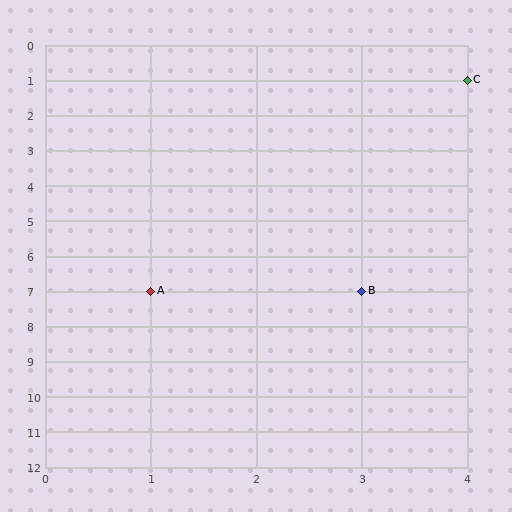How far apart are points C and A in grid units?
Points C and A are 3 columns and 6 rows apart (about 6.7 grid units diagonally).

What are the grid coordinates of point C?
Point C is at grid coordinates (4, 1).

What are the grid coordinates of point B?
Point B is at grid coordinates (3, 7).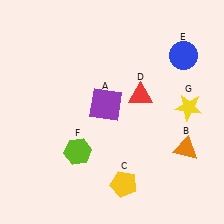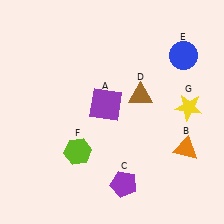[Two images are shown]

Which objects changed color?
C changed from yellow to purple. D changed from red to brown.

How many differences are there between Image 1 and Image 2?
There are 2 differences between the two images.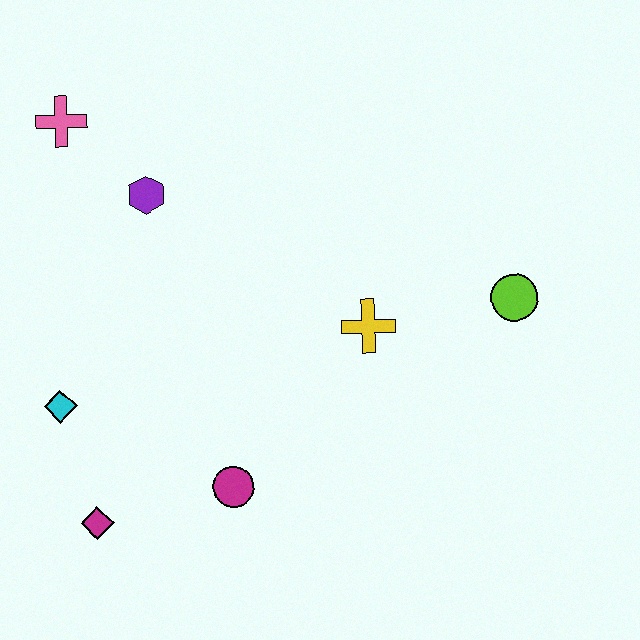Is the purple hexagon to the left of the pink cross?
No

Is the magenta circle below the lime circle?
Yes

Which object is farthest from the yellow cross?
The pink cross is farthest from the yellow cross.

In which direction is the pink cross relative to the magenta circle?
The pink cross is above the magenta circle.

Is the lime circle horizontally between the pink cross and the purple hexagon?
No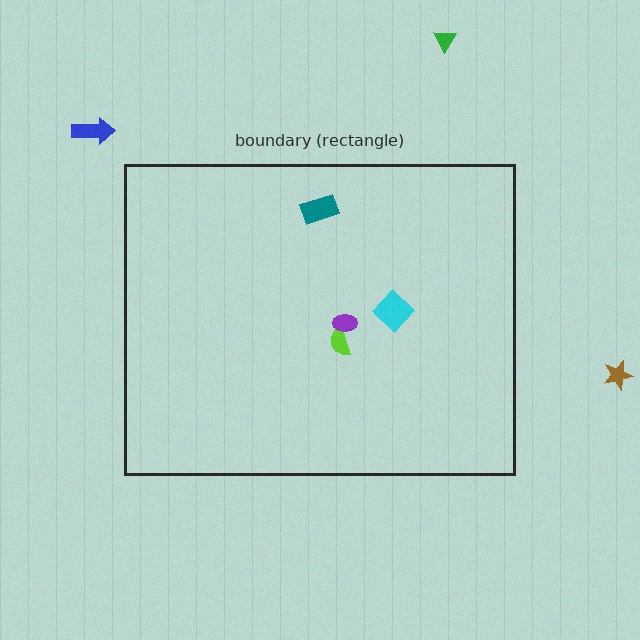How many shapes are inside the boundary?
4 inside, 3 outside.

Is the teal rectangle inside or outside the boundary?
Inside.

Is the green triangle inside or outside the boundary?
Outside.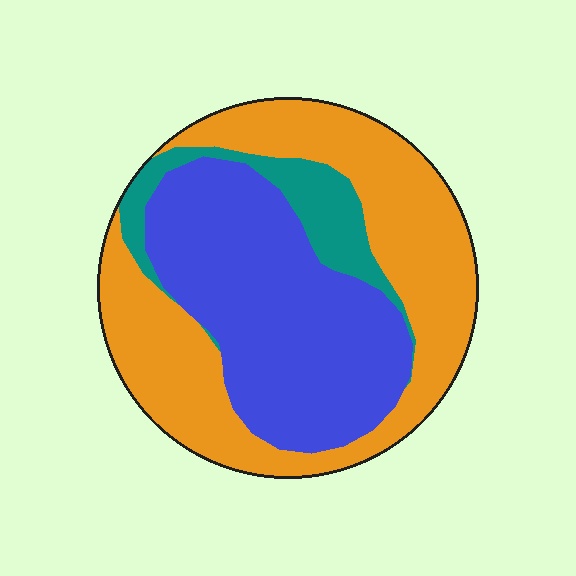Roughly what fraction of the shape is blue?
Blue covers 41% of the shape.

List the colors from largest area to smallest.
From largest to smallest: orange, blue, teal.